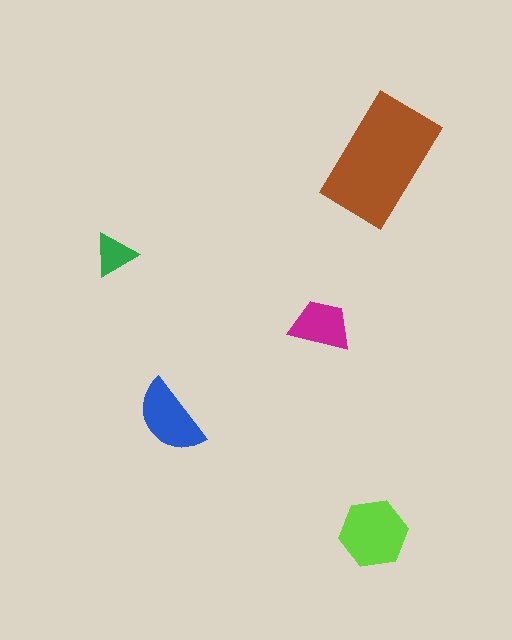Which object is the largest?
The brown rectangle.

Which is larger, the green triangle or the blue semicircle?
The blue semicircle.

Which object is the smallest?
The green triangle.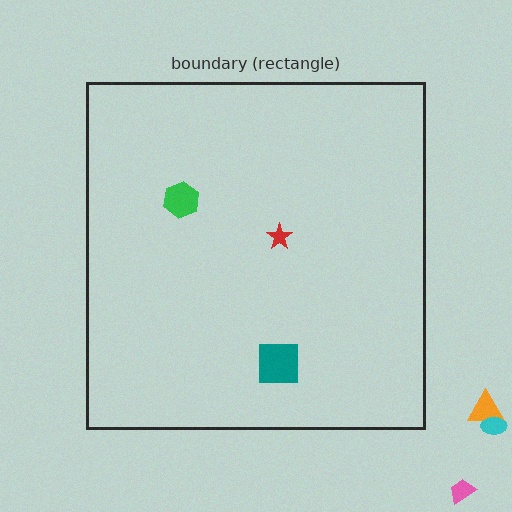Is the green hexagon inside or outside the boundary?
Inside.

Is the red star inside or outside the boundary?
Inside.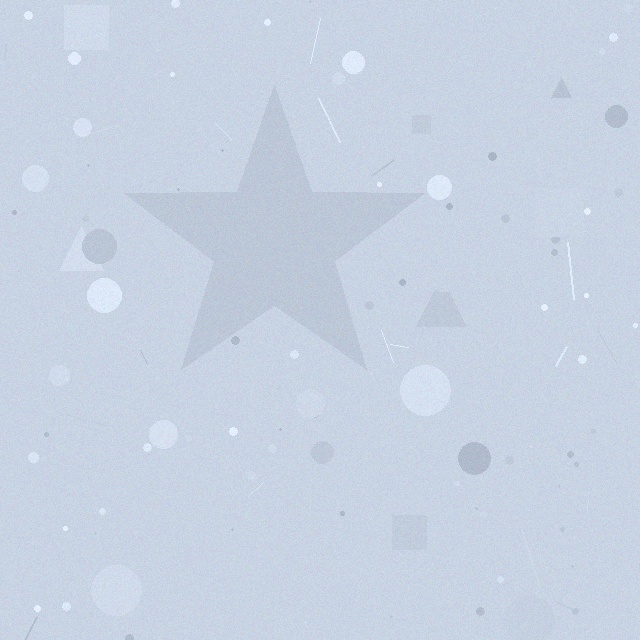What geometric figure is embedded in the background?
A star is embedded in the background.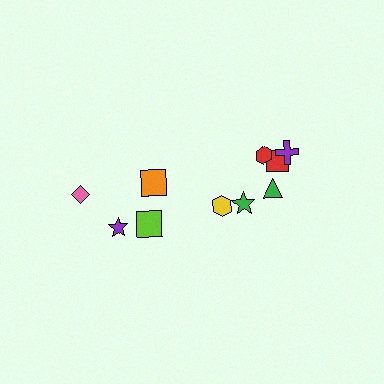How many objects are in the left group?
There are 4 objects.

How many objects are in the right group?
There are 6 objects.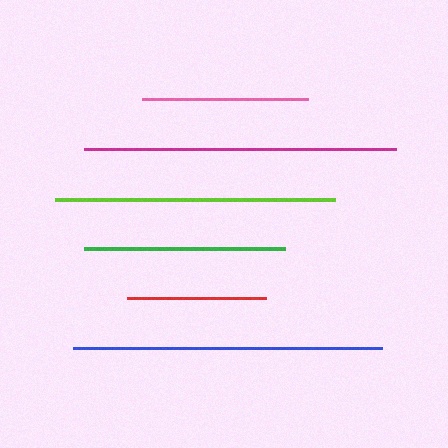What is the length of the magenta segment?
The magenta segment is approximately 313 pixels long.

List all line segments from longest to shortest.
From longest to shortest: magenta, blue, lime, green, pink, red.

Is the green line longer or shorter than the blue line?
The blue line is longer than the green line.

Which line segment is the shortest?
The red line is the shortest at approximately 139 pixels.